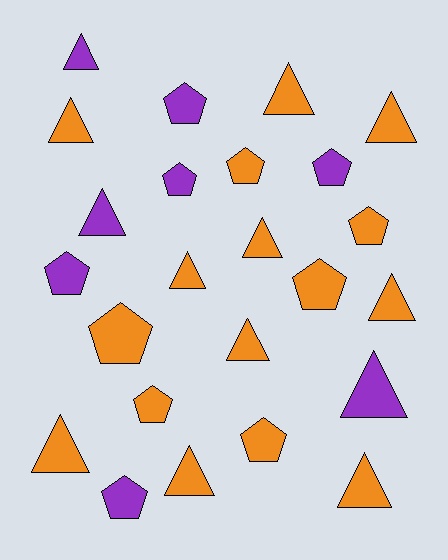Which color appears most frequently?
Orange, with 16 objects.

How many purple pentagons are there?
There are 5 purple pentagons.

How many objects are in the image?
There are 24 objects.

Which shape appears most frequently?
Triangle, with 13 objects.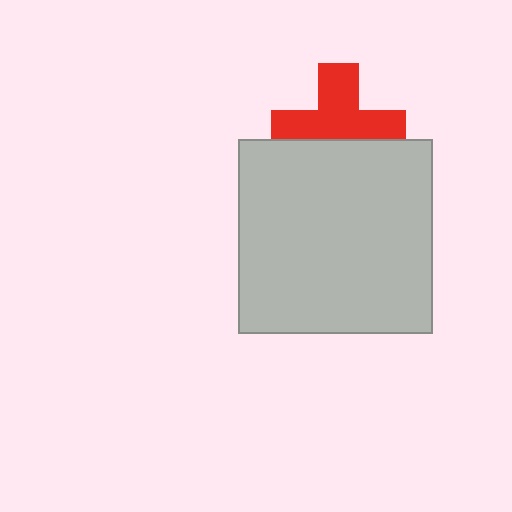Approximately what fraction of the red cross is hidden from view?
Roughly 37% of the red cross is hidden behind the light gray square.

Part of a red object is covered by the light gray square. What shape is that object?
It is a cross.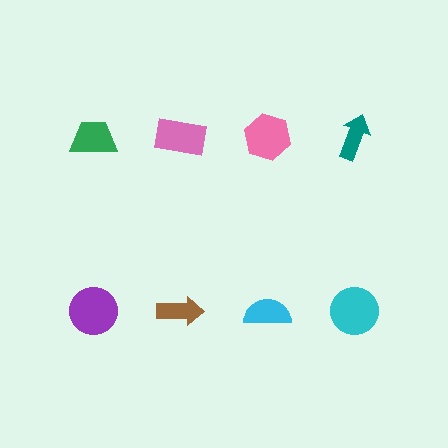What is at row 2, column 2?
A brown arrow.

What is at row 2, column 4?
A cyan circle.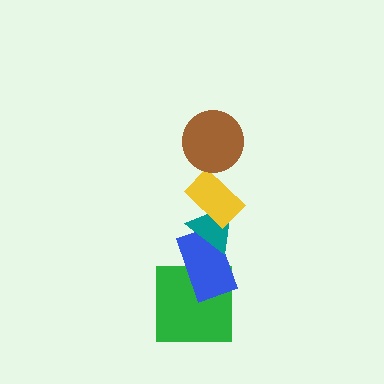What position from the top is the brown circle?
The brown circle is 1st from the top.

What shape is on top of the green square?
The blue rectangle is on top of the green square.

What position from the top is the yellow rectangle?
The yellow rectangle is 2nd from the top.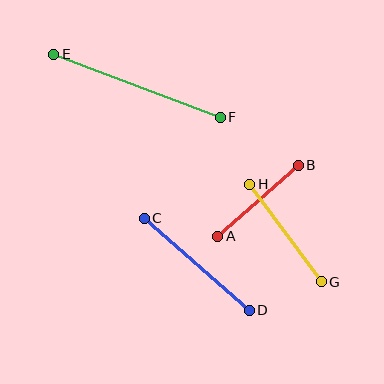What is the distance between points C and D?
The distance is approximately 140 pixels.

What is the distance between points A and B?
The distance is approximately 107 pixels.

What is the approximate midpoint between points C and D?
The midpoint is at approximately (197, 264) pixels.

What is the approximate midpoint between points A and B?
The midpoint is at approximately (258, 201) pixels.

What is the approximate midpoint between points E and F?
The midpoint is at approximately (137, 86) pixels.